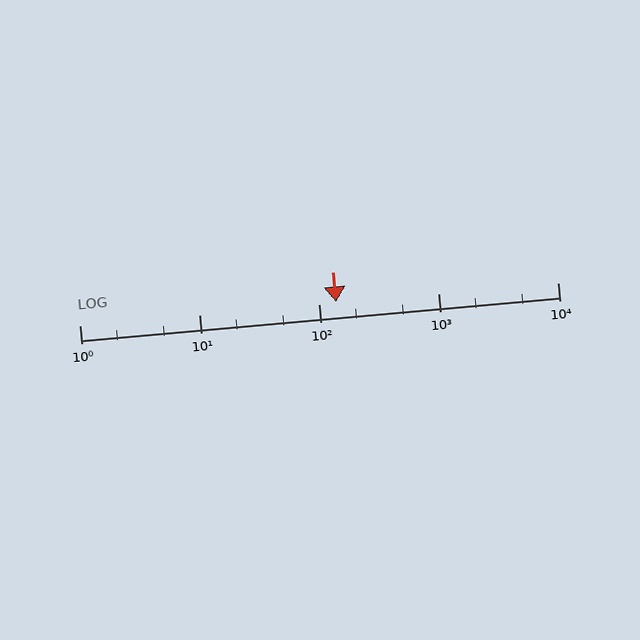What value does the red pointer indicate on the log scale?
The pointer indicates approximately 140.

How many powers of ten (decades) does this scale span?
The scale spans 4 decades, from 1 to 10000.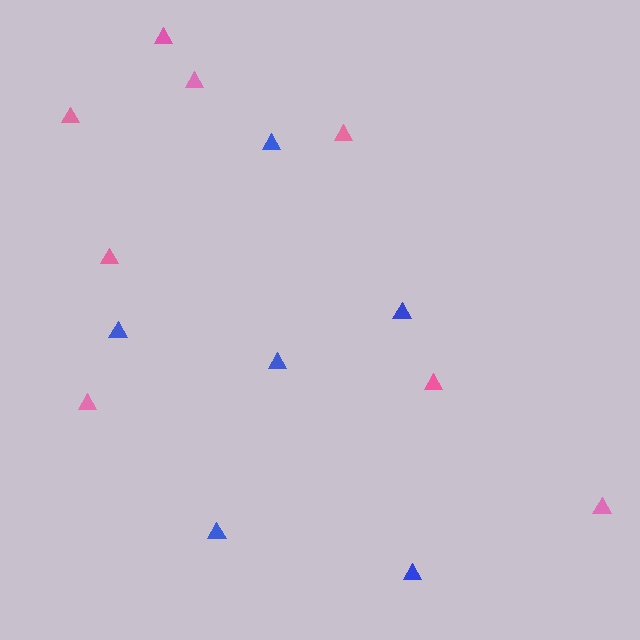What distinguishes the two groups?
There are 2 groups: one group of blue triangles (6) and one group of pink triangles (8).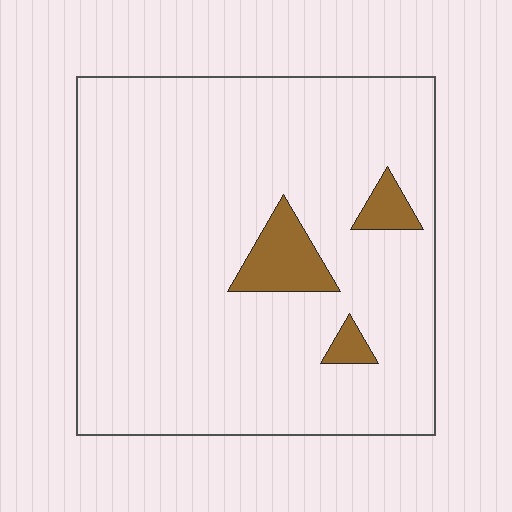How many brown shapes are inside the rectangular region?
3.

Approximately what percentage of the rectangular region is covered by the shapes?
Approximately 5%.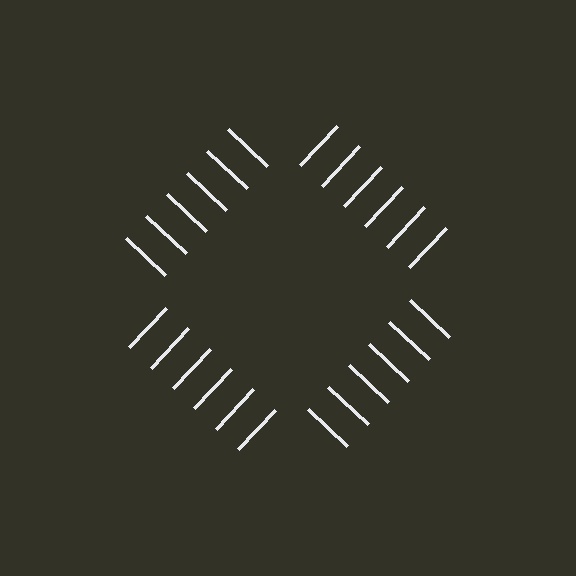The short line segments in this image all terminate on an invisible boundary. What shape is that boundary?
An illusory square — the line segments terminate on its edges but no continuous stroke is drawn.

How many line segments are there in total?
24 — 6 along each of the 4 edges.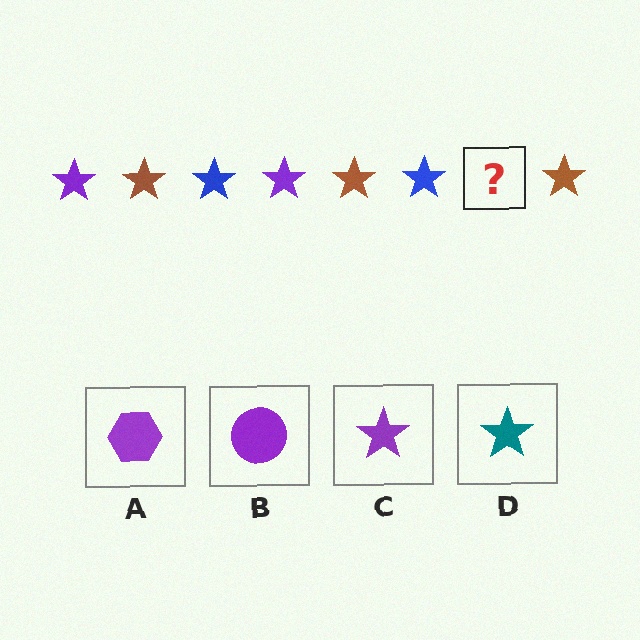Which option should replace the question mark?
Option C.